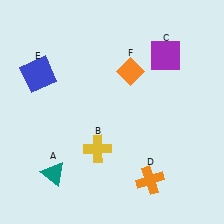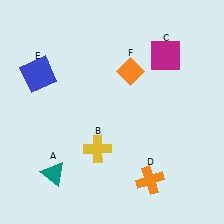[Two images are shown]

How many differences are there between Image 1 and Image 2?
There is 1 difference between the two images.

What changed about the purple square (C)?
In Image 1, C is purple. In Image 2, it changed to magenta.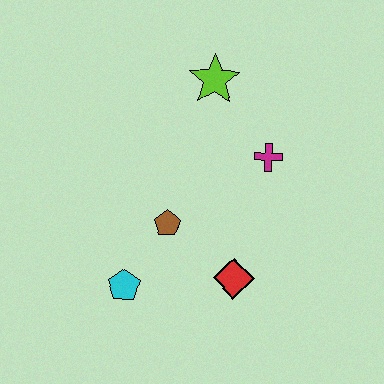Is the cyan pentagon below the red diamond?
Yes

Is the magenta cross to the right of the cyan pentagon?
Yes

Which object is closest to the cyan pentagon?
The brown pentagon is closest to the cyan pentagon.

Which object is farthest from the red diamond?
The lime star is farthest from the red diamond.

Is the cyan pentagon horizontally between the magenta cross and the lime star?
No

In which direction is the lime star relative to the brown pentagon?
The lime star is above the brown pentagon.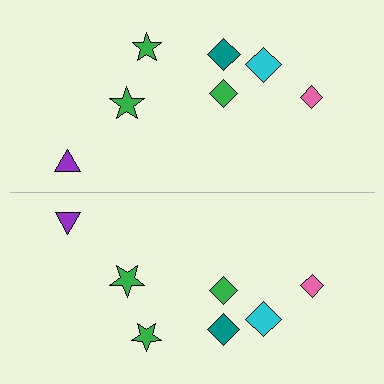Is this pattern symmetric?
Yes, this pattern has bilateral (reflection) symmetry.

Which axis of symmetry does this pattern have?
The pattern has a horizontal axis of symmetry running through the center of the image.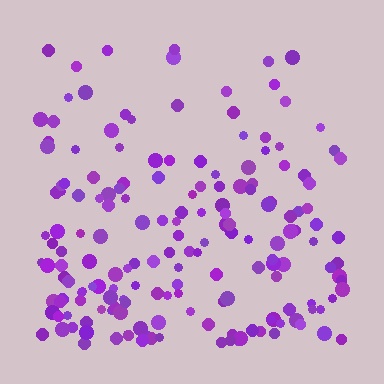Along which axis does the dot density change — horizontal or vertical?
Vertical.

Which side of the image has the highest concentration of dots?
The bottom.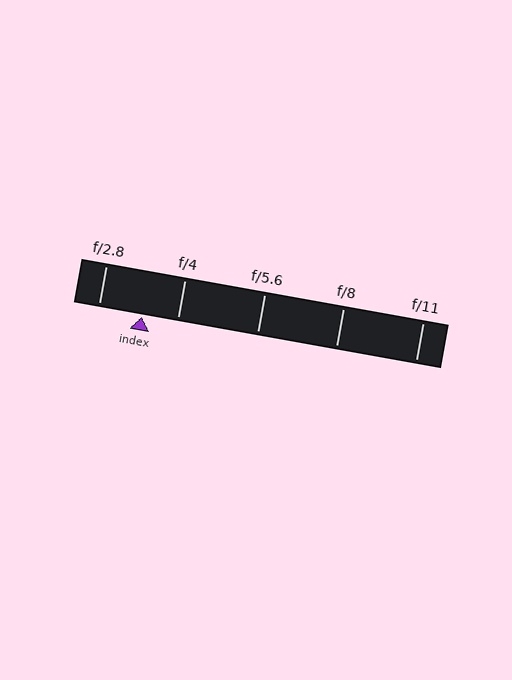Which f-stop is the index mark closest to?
The index mark is closest to f/4.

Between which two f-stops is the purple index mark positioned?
The index mark is between f/2.8 and f/4.